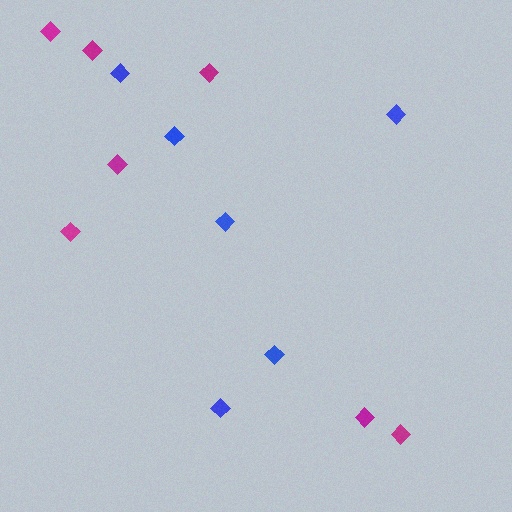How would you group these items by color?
There are 2 groups: one group of blue diamonds (6) and one group of magenta diamonds (7).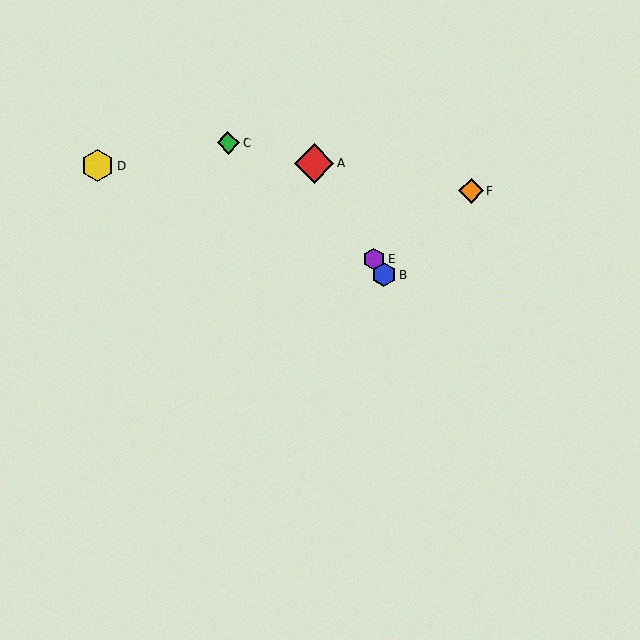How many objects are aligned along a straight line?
3 objects (A, B, E) are aligned along a straight line.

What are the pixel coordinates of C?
Object C is at (228, 143).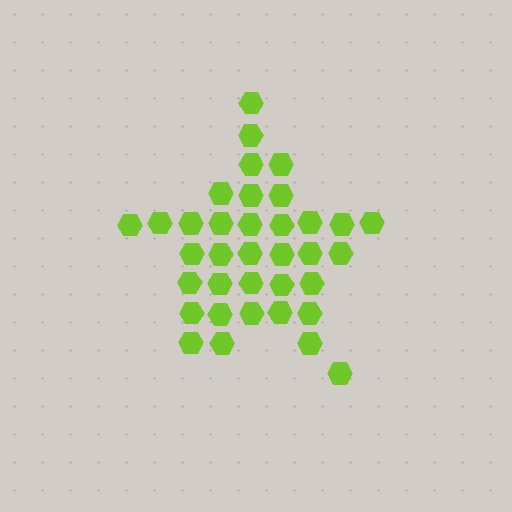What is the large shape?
The large shape is a star.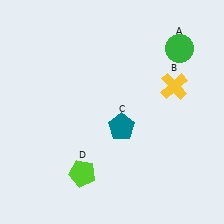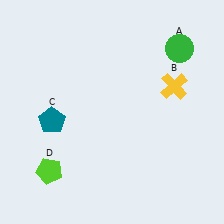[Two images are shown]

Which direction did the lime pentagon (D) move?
The lime pentagon (D) moved left.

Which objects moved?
The objects that moved are: the teal pentagon (C), the lime pentagon (D).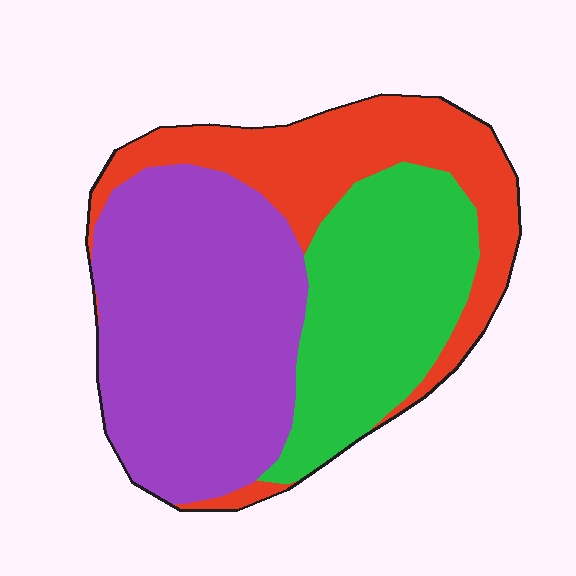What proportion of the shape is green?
Green takes up about one quarter (1/4) of the shape.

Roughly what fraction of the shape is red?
Red covers roughly 25% of the shape.